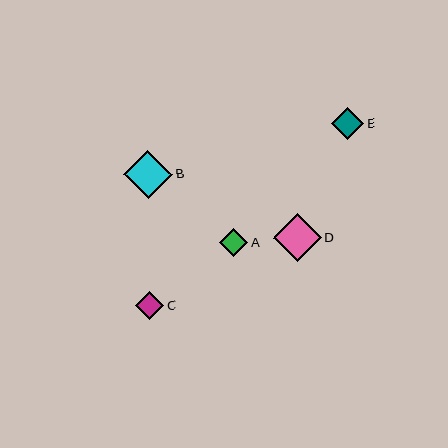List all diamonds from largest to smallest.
From largest to smallest: B, D, E, A, C.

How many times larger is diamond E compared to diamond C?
Diamond E is approximately 1.1 times the size of diamond C.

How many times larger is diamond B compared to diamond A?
Diamond B is approximately 1.7 times the size of diamond A.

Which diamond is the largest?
Diamond B is the largest with a size of approximately 48 pixels.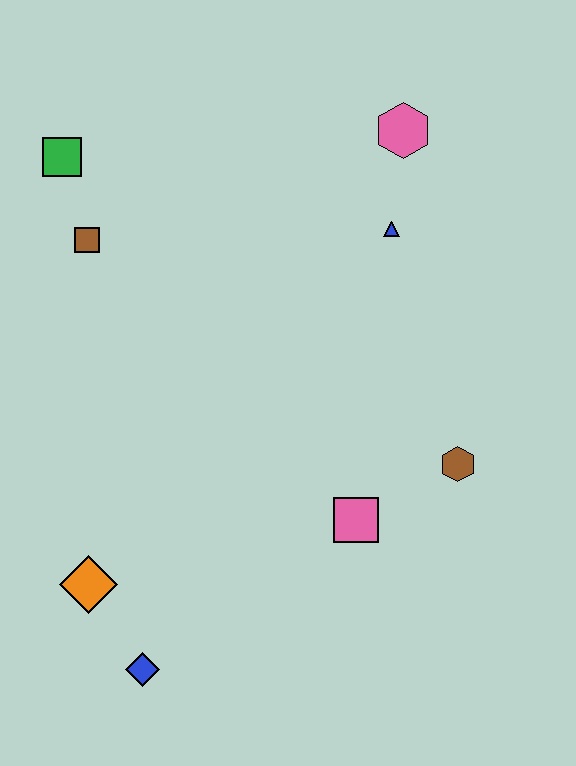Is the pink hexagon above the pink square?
Yes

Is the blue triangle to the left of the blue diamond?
No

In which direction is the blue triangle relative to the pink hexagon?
The blue triangle is below the pink hexagon.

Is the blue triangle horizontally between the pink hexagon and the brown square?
Yes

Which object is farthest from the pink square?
The green square is farthest from the pink square.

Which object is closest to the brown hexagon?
The pink square is closest to the brown hexagon.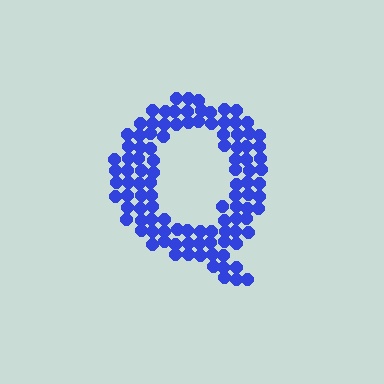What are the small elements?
The small elements are circles.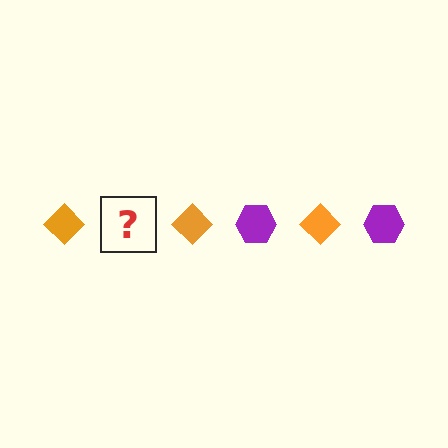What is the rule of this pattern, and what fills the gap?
The rule is that the pattern alternates between orange diamond and purple hexagon. The gap should be filled with a purple hexagon.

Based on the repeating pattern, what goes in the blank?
The blank should be a purple hexagon.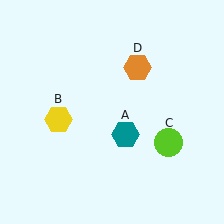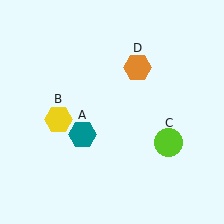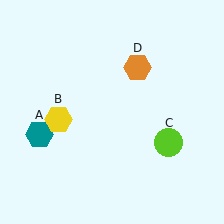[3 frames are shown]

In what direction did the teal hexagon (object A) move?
The teal hexagon (object A) moved left.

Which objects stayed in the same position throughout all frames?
Yellow hexagon (object B) and lime circle (object C) and orange hexagon (object D) remained stationary.